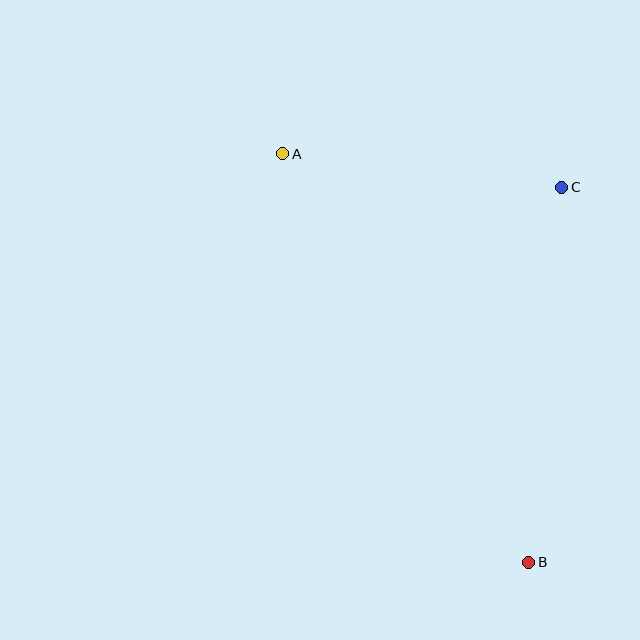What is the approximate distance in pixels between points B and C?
The distance between B and C is approximately 377 pixels.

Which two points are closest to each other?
Points A and C are closest to each other.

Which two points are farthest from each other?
Points A and B are farthest from each other.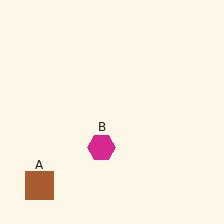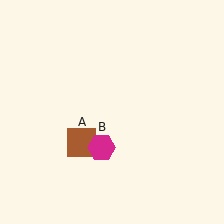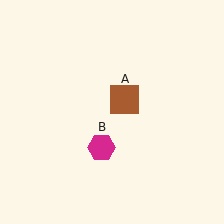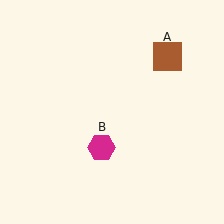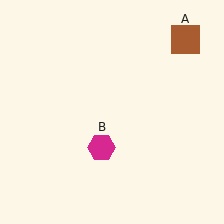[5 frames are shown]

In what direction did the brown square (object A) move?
The brown square (object A) moved up and to the right.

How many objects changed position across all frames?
1 object changed position: brown square (object A).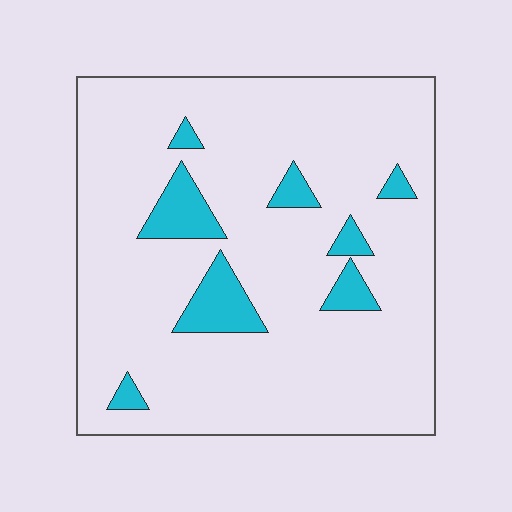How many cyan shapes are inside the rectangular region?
8.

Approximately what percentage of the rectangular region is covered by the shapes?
Approximately 10%.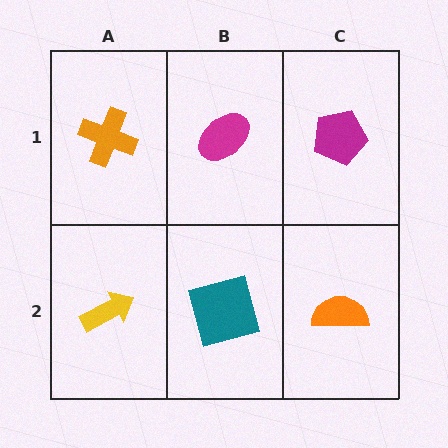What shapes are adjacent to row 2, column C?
A magenta pentagon (row 1, column C), a teal square (row 2, column B).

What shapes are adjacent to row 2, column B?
A magenta ellipse (row 1, column B), a yellow arrow (row 2, column A), an orange semicircle (row 2, column C).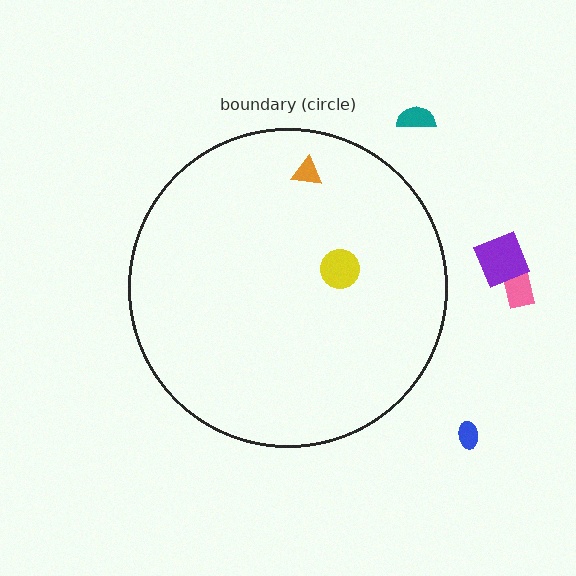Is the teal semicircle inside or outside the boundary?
Outside.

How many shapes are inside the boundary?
2 inside, 4 outside.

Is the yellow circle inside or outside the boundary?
Inside.